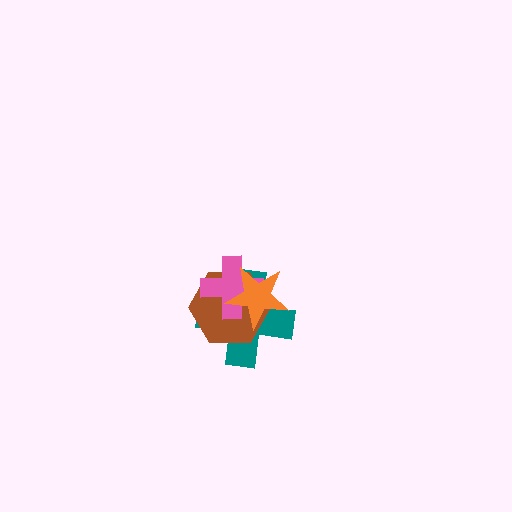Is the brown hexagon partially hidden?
Yes, it is partially covered by another shape.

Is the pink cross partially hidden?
Yes, it is partially covered by another shape.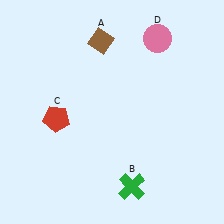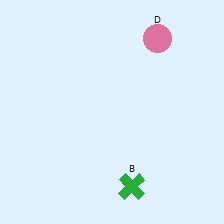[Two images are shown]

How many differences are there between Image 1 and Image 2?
There are 2 differences between the two images.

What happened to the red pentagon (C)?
The red pentagon (C) was removed in Image 2. It was in the bottom-left area of Image 1.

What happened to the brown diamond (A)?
The brown diamond (A) was removed in Image 2. It was in the top-left area of Image 1.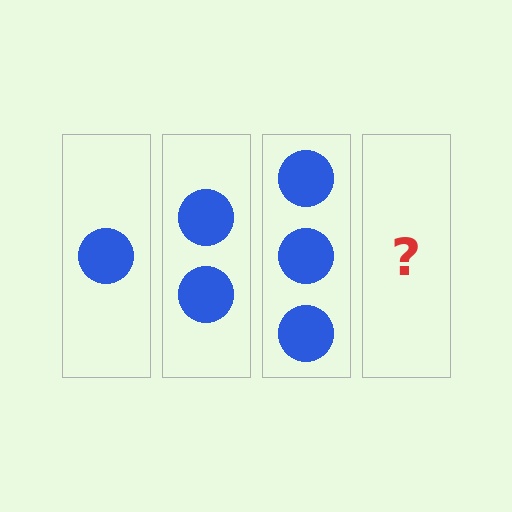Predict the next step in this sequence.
The next step is 4 circles.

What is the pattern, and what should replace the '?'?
The pattern is that each step adds one more circle. The '?' should be 4 circles.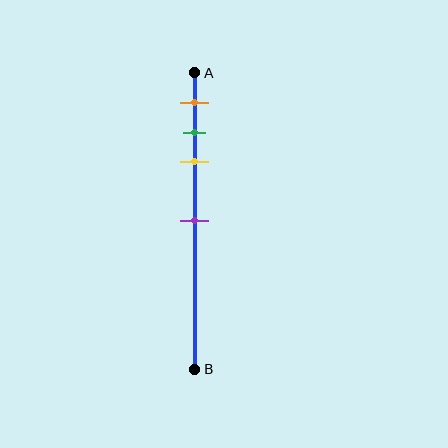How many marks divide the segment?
There are 4 marks dividing the segment.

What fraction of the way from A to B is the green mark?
The green mark is approximately 20% (0.2) of the way from A to B.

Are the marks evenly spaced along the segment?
No, the marks are not evenly spaced.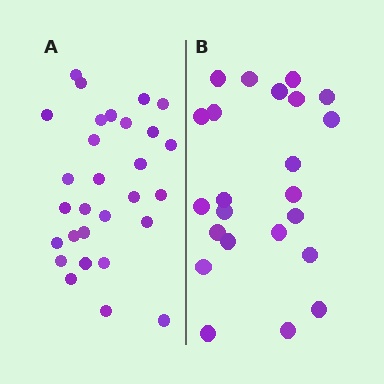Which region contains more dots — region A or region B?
Region A (the left region) has more dots.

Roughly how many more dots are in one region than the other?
Region A has about 6 more dots than region B.